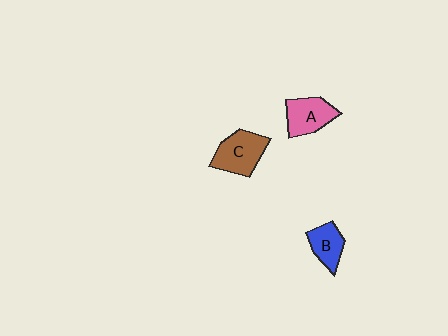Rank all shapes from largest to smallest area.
From largest to smallest: C (brown), A (pink), B (blue).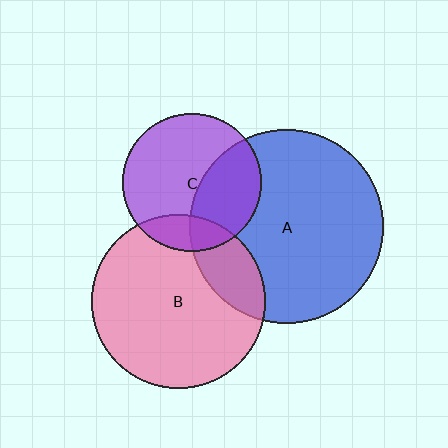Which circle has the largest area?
Circle A (blue).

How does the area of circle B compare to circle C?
Approximately 1.6 times.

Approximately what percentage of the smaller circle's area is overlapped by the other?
Approximately 15%.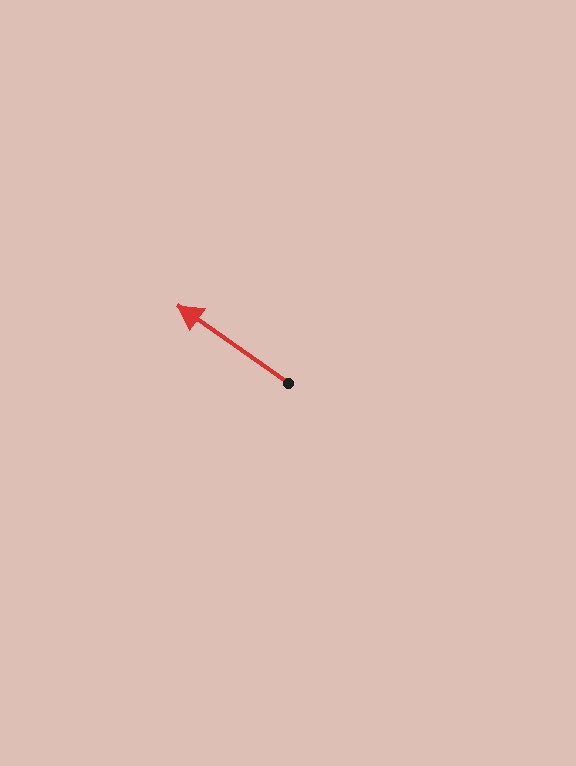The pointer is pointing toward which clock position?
Roughly 10 o'clock.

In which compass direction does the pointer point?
Northwest.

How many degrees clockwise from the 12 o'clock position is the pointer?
Approximately 305 degrees.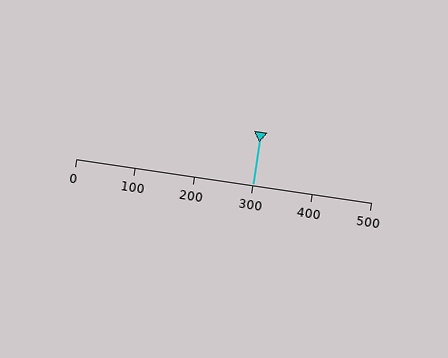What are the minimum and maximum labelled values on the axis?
The axis runs from 0 to 500.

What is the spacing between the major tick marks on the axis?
The major ticks are spaced 100 apart.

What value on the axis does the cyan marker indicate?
The marker indicates approximately 300.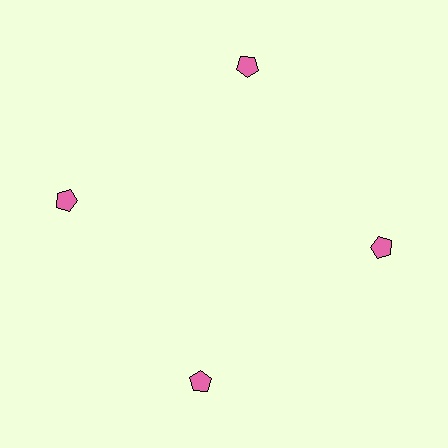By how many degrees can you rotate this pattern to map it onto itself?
The pattern maps onto itself every 90 degrees of rotation.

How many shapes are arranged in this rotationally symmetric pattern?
There are 4 shapes, arranged in 4 groups of 1.